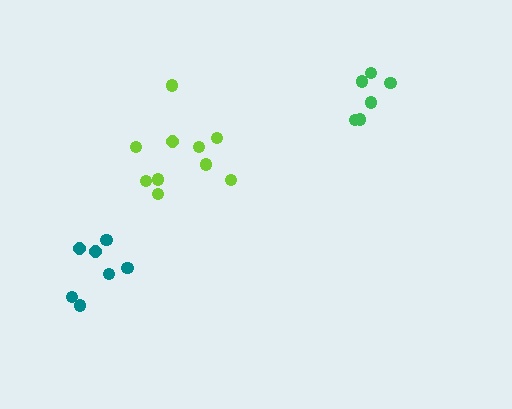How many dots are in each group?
Group 1: 10 dots, Group 2: 6 dots, Group 3: 7 dots (23 total).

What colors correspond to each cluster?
The clusters are colored: lime, green, teal.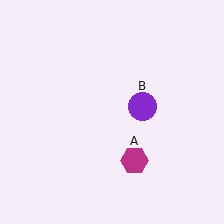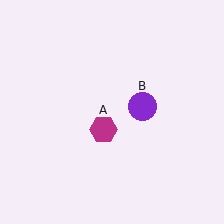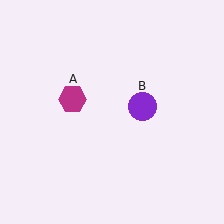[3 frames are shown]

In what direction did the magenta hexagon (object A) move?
The magenta hexagon (object A) moved up and to the left.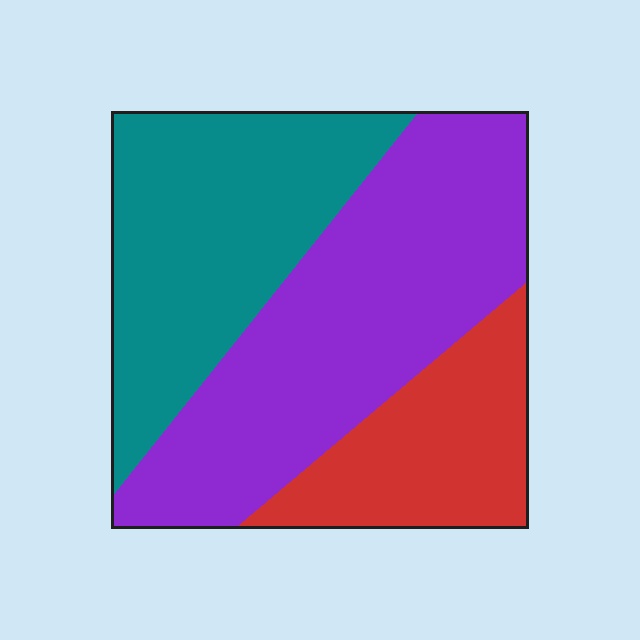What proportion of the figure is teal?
Teal takes up about one third (1/3) of the figure.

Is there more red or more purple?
Purple.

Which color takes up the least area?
Red, at roughly 20%.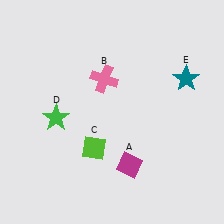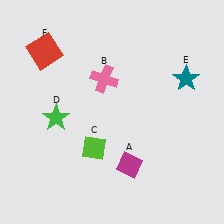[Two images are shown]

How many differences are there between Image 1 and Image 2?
There is 1 difference between the two images.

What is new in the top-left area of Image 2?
A red square (F) was added in the top-left area of Image 2.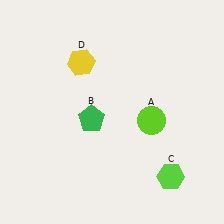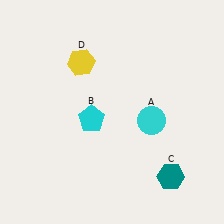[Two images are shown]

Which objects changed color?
A changed from lime to cyan. B changed from green to cyan. C changed from lime to teal.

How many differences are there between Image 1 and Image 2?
There are 3 differences between the two images.